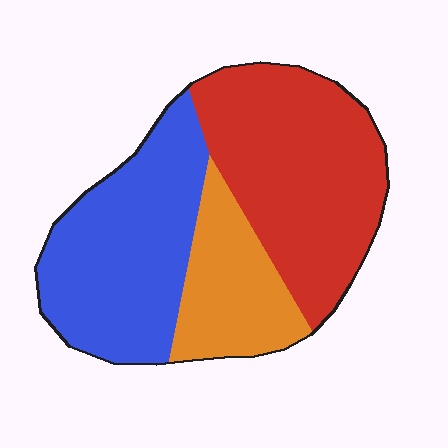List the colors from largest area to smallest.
From largest to smallest: red, blue, orange.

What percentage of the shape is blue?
Blue covers around 40% of the shape.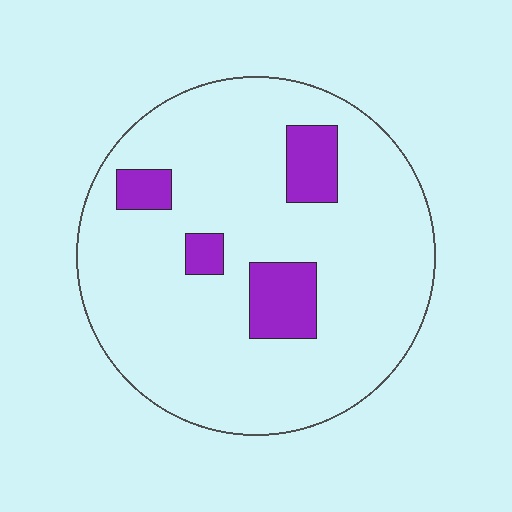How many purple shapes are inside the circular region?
4.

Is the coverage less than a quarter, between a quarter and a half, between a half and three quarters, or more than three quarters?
Less than a quarter.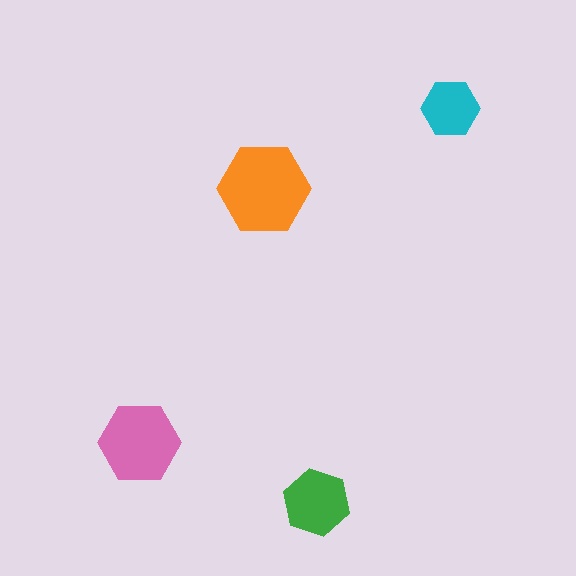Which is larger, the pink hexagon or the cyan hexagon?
The pink one.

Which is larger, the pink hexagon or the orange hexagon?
The orange one.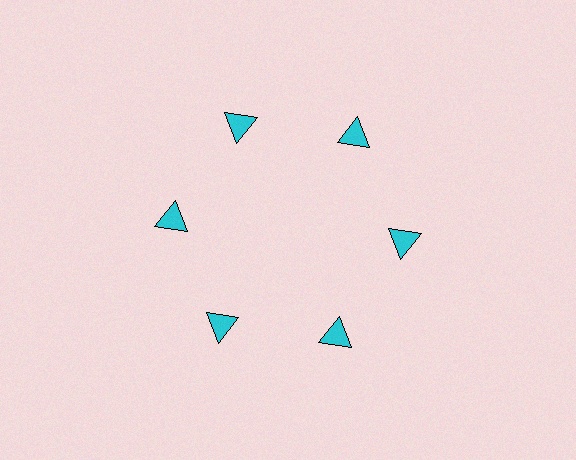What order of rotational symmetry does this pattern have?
This pattern has 6-fold rotational symmetry.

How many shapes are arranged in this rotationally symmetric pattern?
There are 6 shapes, arranged in 6 groups of 1.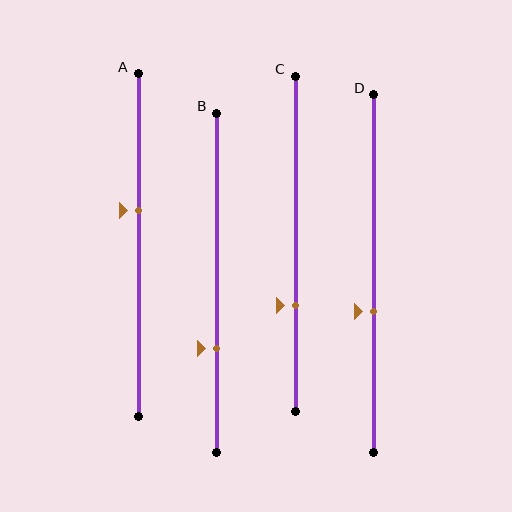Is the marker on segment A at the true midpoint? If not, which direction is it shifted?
No, the marker on segment A is shifted upward by about 10% of the segment length.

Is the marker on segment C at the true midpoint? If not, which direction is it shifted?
No, the marker on segment C is shifted downward by about 18% of the segment length.